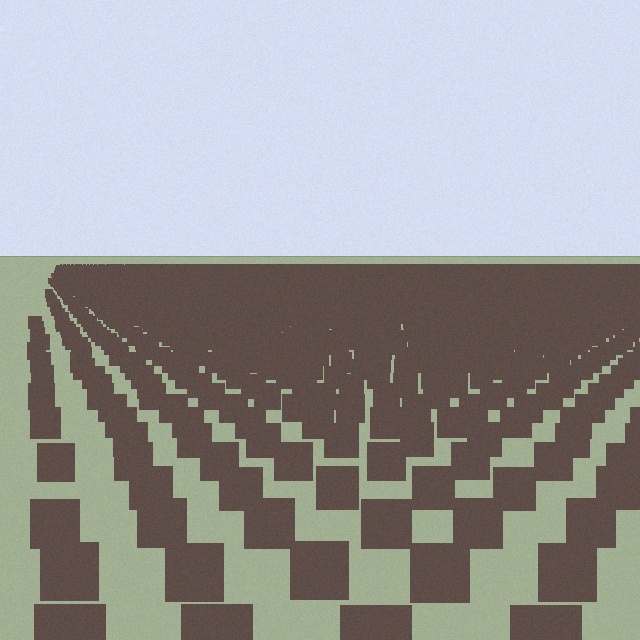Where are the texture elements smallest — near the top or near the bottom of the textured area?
Near the top.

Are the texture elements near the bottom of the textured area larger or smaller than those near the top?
Larger. Near the bottom, elements are closer to the viewer and appear at a bigger on-screen size.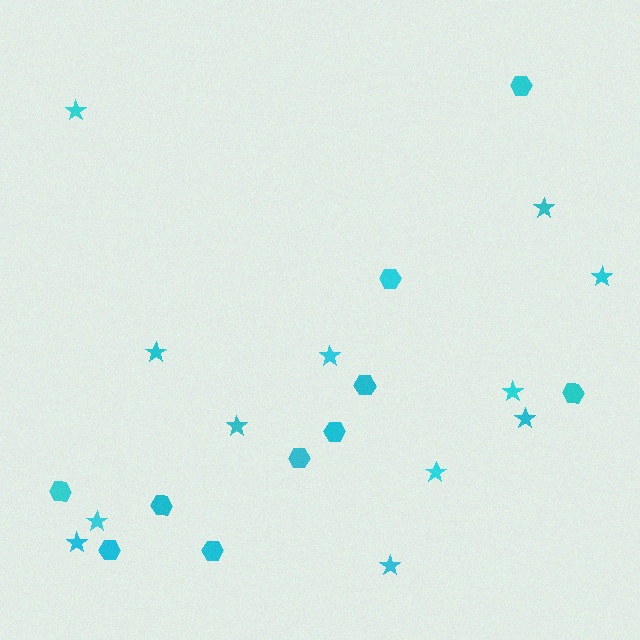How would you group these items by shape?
There are 2 groups: one group of hexagons (10) and one group of stars (12).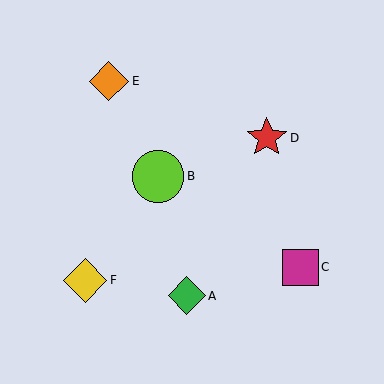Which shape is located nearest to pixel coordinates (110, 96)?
The orange diamond (labeled E) at (109, 81) is nearest to that location.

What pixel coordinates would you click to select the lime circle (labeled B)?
Click at (158, 176) to select the lime circle B.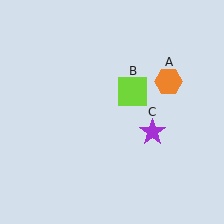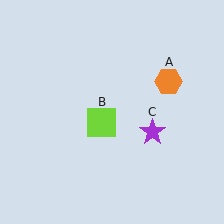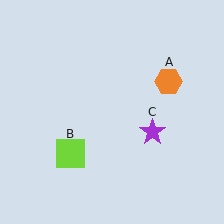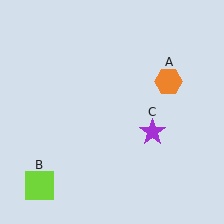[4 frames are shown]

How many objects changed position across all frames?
1 object changed position: lime square (object B).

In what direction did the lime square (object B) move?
The lime square (object B) moved down and to the left.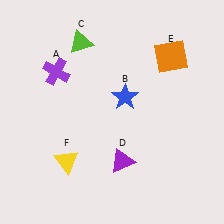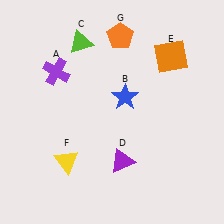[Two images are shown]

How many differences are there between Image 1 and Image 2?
There is 1 difference between the two images.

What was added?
An orange pentagon (G) was added in Image 2.